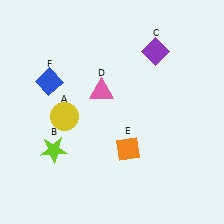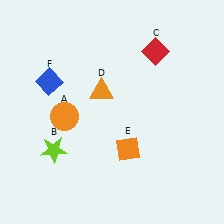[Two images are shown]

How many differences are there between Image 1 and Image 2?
There are 3 differences between the two images.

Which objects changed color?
A changed from yellow to orange. C changed from purple to red. D changed from pink to orange.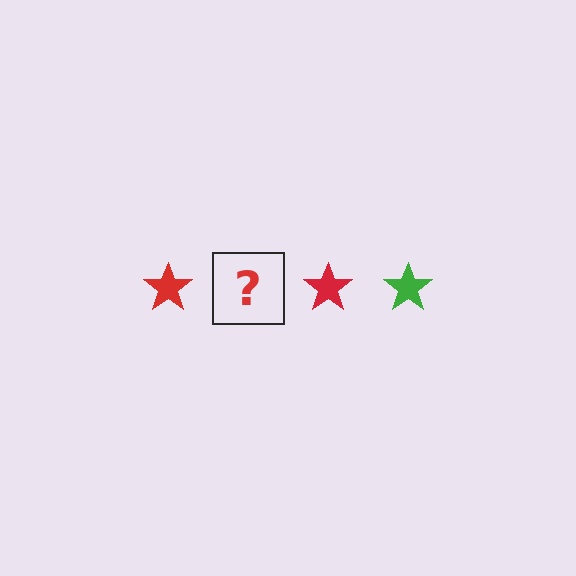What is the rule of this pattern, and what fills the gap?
The rule is that the pattern cycles through red, green stars. The gap should be filled with a green star.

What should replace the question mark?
The question mark should be replaced with a green star.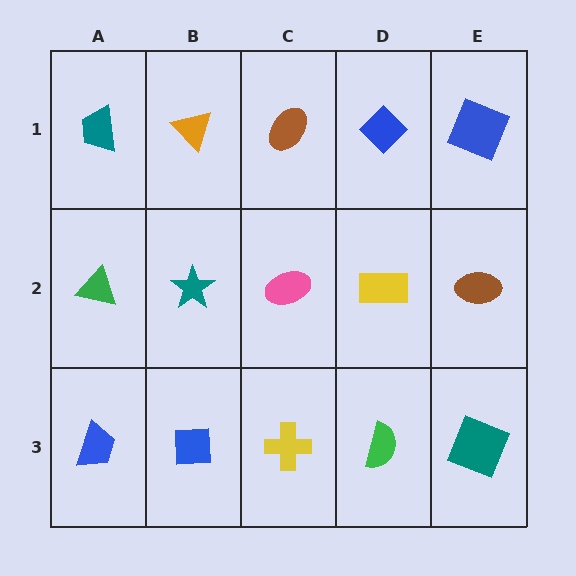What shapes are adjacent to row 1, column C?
A pink ellipse (row 2, column C), an orange triangle (row 1, column B), a blue diamond (row 1, column D).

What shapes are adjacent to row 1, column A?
A green triangle (row 2, column A), an orange triangle (row 1, column B).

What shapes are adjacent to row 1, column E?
A brown ellipse (row 2, column E), a blue diamond (row 1, column D).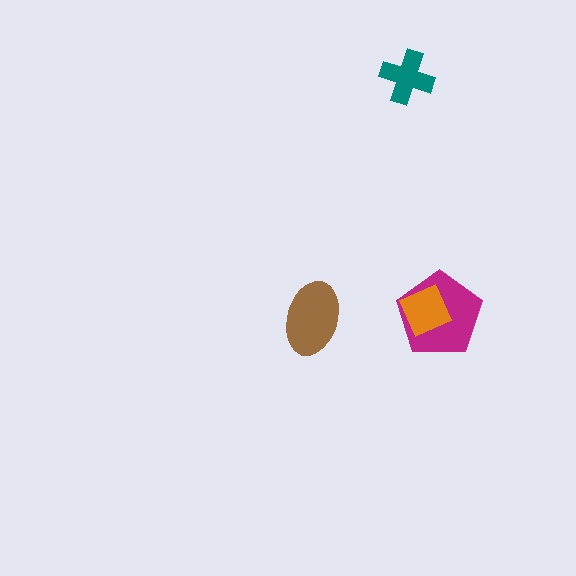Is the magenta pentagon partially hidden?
Yes, it is partially covered by another shape.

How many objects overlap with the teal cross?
0 objects overlap with the teal cross.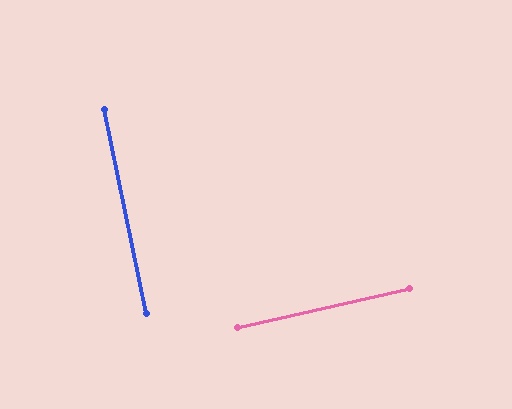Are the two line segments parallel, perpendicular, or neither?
Perpendicular — they meet at approximately 89°.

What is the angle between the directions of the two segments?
Approximately 89 degrees.